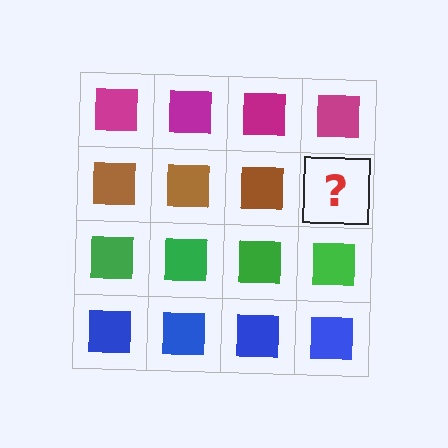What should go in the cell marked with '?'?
The missing cell should contain a brown square.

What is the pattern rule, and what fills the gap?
The rule is that each row has a consistent color. The gap should be filled with a brown square.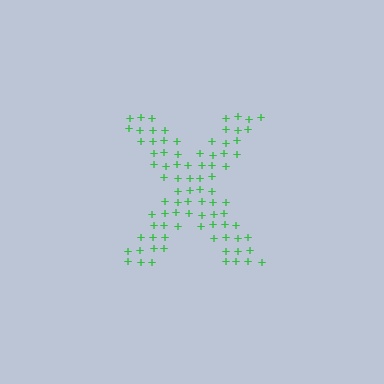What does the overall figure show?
The overall figure shows the letter X.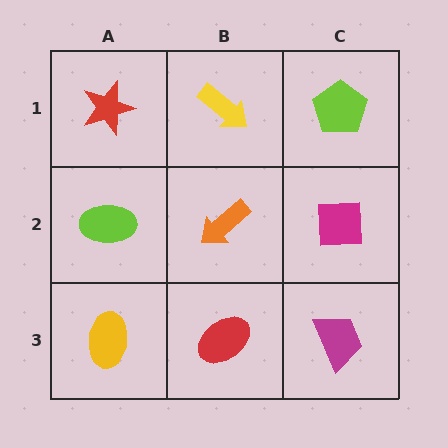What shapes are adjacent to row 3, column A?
A lime ellipse (row 2, column A), a red ellipse (row 3, column B).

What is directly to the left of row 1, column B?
A red star.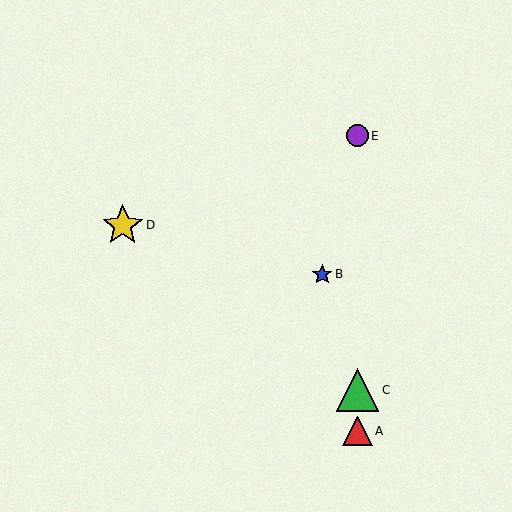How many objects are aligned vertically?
3 objects (A, C, E) are aligned vertically.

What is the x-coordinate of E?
Object E is at x≈358.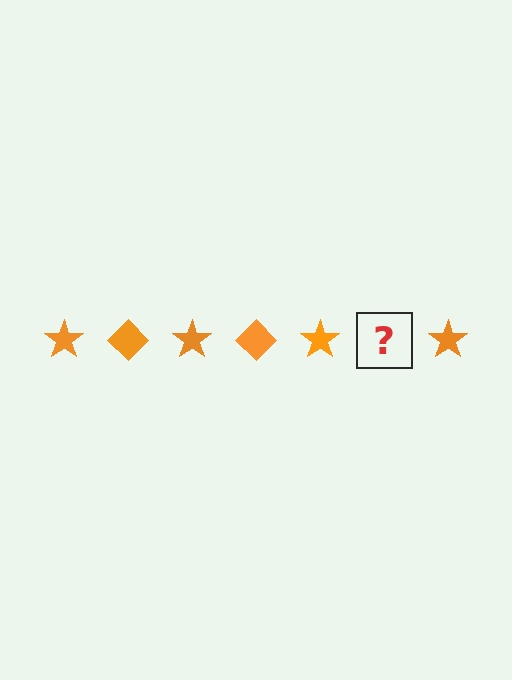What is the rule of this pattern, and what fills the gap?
The rule is that the pattern cycles through star, diamond shapes in orange. The gap should be filled with an orange diamond.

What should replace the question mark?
The question mark should be replaced with an orange diamond.